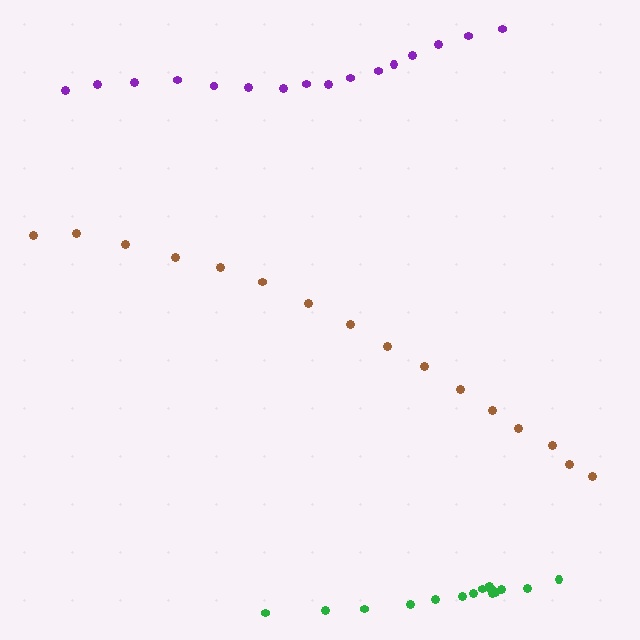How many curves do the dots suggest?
There are 3 distinct paths.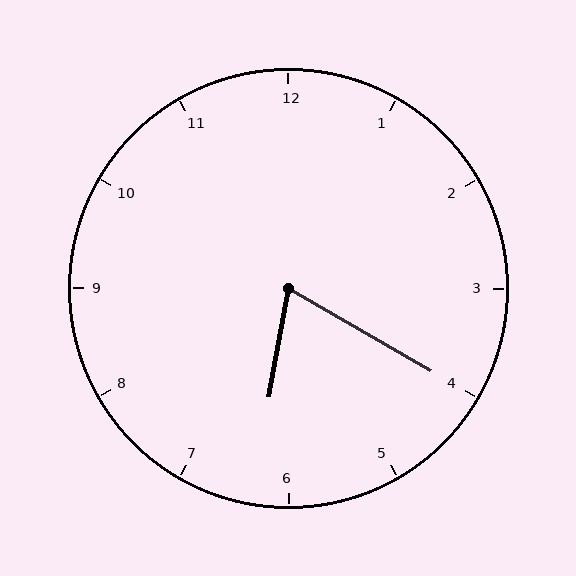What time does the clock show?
6:20.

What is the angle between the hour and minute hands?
Approximately 70 degrees.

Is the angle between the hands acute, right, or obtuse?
It is acute.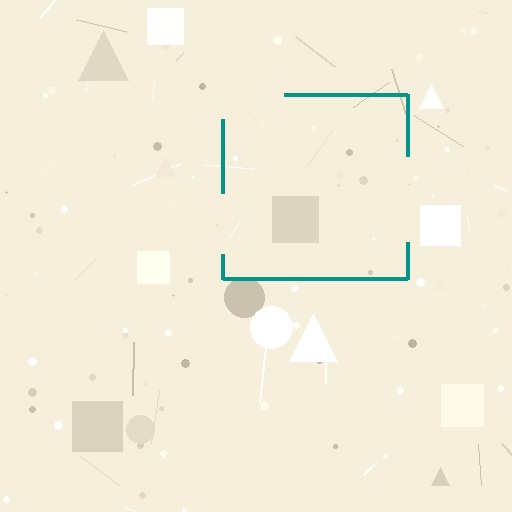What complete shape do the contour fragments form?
The contour fragments form a square.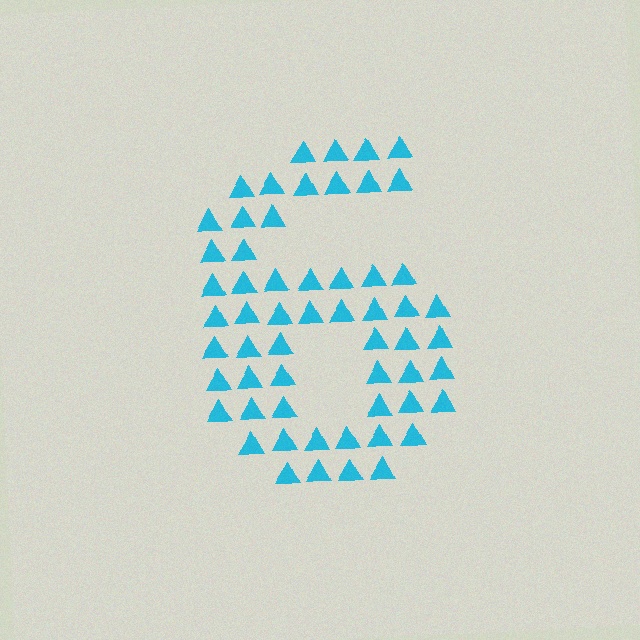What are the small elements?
The small elements are triangles.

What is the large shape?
The large shape is the digit 6.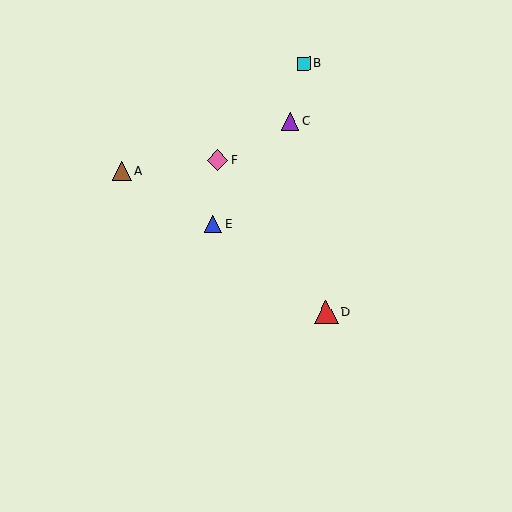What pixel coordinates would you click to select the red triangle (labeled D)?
Click at (326, 312) to select the red triangle D.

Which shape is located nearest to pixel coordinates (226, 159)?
The pink diamond (labeled F) at (218, 160) is nearest to that location.